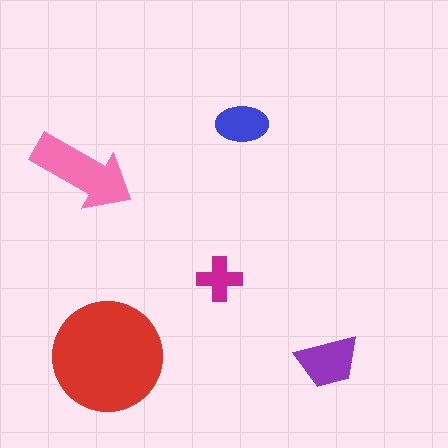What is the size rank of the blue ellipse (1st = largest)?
4th.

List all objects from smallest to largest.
The magenta cross, the blue ellipse, the purple trapezoid, the pink arrow, the red circle.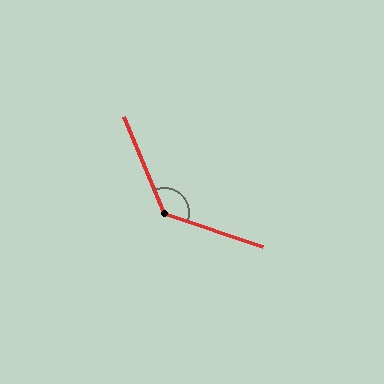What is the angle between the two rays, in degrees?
Approximately 132 degrees.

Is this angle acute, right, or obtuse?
It is obtuse.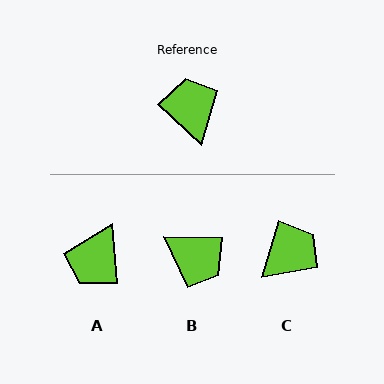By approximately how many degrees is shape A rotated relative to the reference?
Approximately 137 degrees counter-clockwise.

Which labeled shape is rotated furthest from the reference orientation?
B, about 139 degrees away.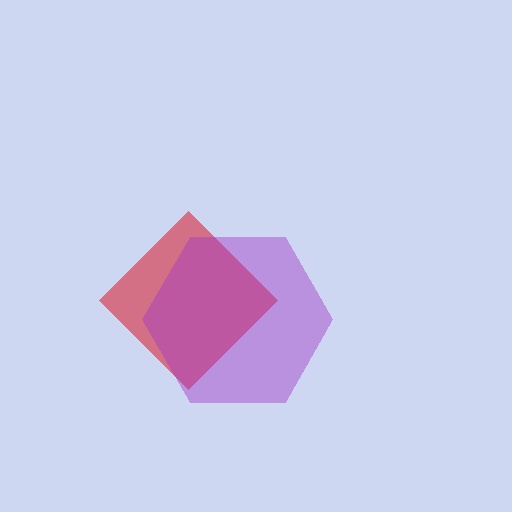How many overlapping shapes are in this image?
There are 2 overlapping shapes in the image.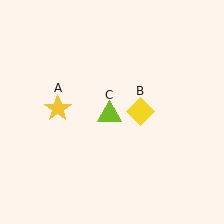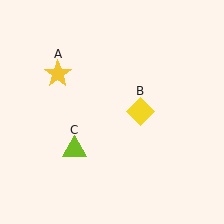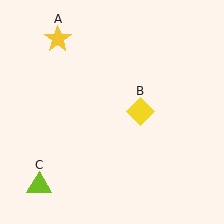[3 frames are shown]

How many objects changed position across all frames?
2 objects changed position: yellow star (object A), lime triangle (object C).